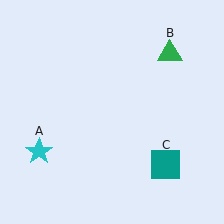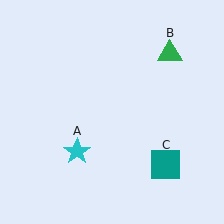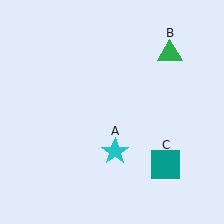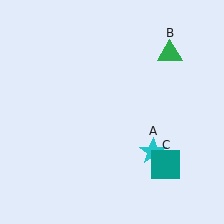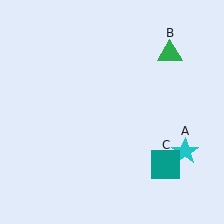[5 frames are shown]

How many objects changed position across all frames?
1 object changed position: cyan star (object A).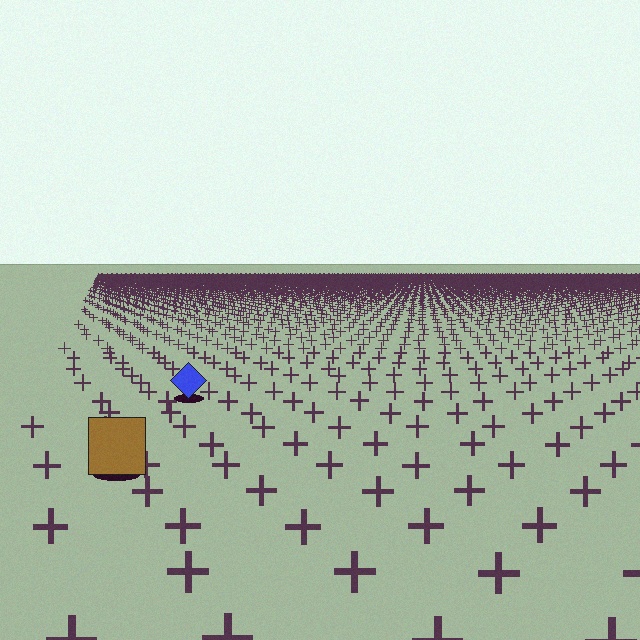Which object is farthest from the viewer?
The blue diamond is farthest from the viewer. It appears smaller and the ground texture around it is denser.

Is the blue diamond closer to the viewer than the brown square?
No. The brown square is closer — you can tell from the texture gradient: the ground texture is coarser near it.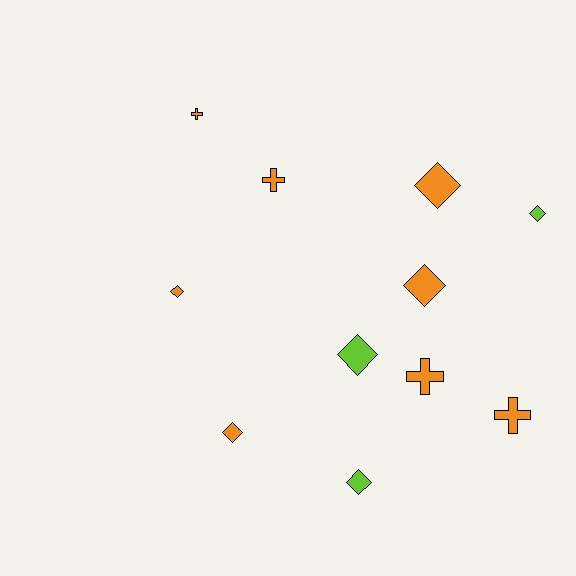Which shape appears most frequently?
Diamond, with 7 objects.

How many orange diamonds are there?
There are 4 orange diamonds.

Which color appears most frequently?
Orange, with 8 objects.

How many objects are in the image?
There are 11 objects.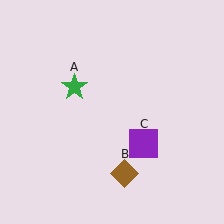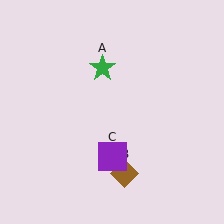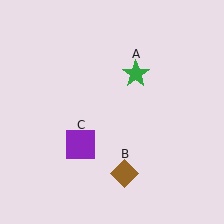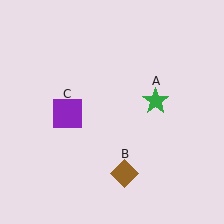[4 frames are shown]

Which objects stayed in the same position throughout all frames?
Brown diamond (object B) remained stationary.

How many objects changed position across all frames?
2 objects changed position: green star (object A), purple square (object C).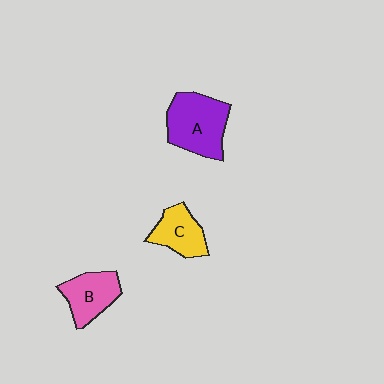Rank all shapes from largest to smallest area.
From largest to smallest: A (purple), B (pink), C (yellow).